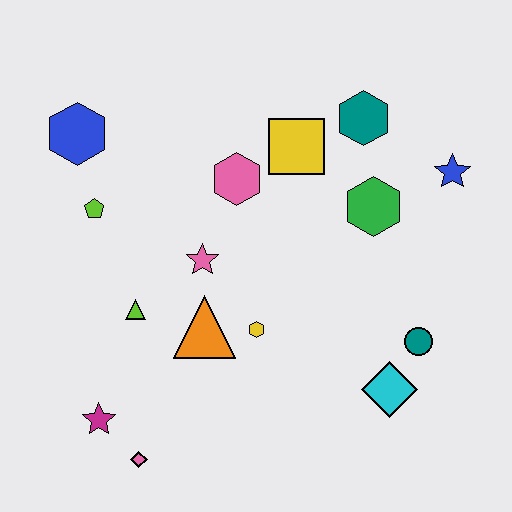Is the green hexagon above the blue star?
No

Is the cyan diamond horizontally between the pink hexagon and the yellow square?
No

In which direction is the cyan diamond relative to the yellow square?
The cyan diamond is below the yellow square.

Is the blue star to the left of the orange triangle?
No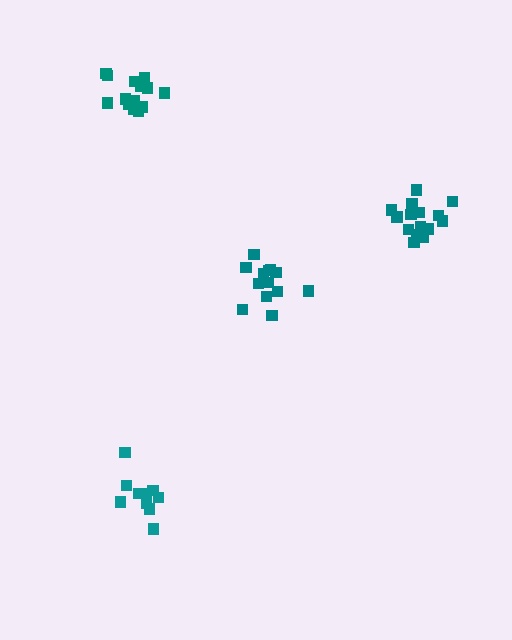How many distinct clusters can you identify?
There are 4 distinct clusters.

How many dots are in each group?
Group 1: 13 dots, Group 2: 15 dots, Group 3: 15 dots, Group 4: 10 dots (53 total).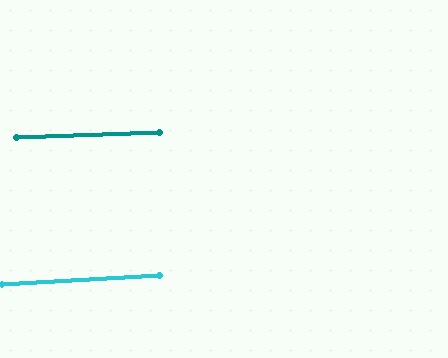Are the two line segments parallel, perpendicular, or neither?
Parallel — their directions differ by only 1.3°.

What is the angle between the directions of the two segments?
Approximately 1 degree.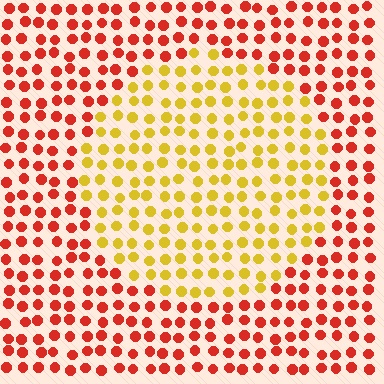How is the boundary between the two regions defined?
The boundary is defined purely by a slight shift in hue (about 50 degrees). Spacing, size, and orientation are identical on both sides.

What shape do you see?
I see a circle.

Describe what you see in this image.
The image is filled with small red elements in a uniform arrangement. A circle-shaped region is visible where the elements are tinted to a slightly different hue, forming a subtle color boundary.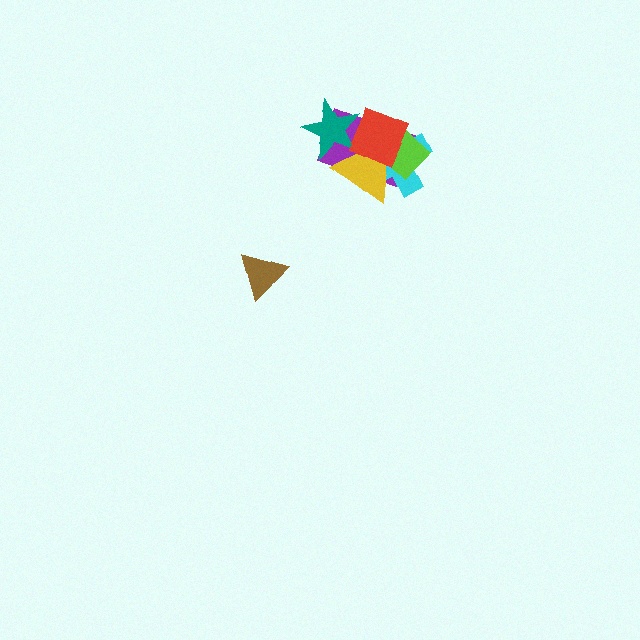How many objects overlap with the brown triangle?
0 objects overlap with the brown triangle.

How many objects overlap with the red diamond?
5 objects overlap with the red diamond.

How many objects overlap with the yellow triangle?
5 objects overlap with the yellow triangle.